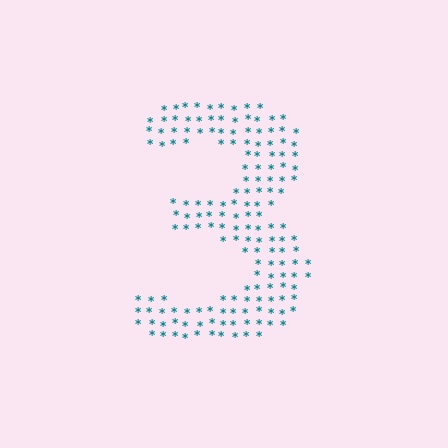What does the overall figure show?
The overall figure shows the digit 3.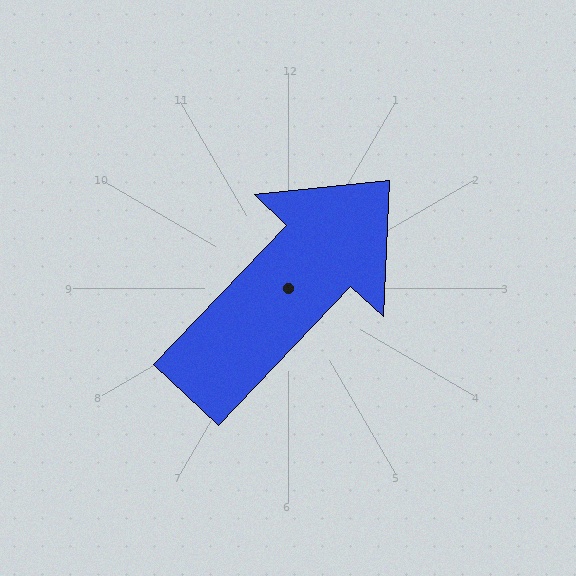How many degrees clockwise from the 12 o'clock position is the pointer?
Approximately 43 degrees.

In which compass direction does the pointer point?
Northeast.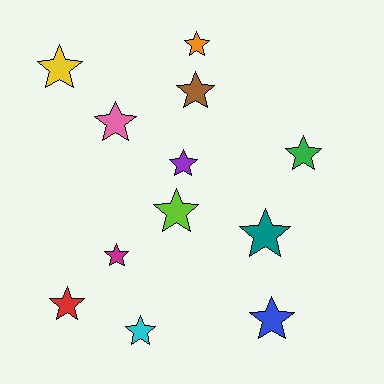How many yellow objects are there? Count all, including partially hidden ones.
There is 1 yellow object.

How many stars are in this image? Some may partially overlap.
There are 12 stars.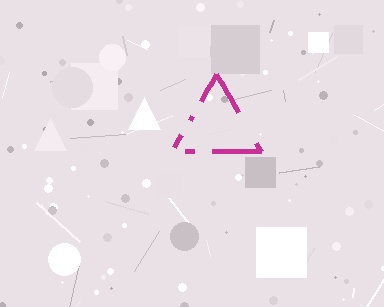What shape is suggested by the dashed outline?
The dashed outline suggests a triangle.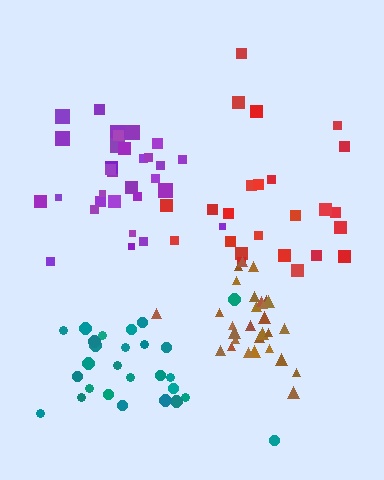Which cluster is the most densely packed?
Brown.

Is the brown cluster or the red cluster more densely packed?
Brown.